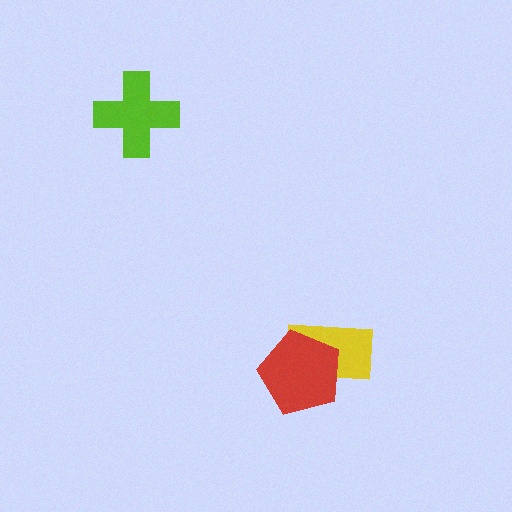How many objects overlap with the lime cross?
0 objects overlap with the lime cross.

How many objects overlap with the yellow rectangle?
1 object overlaps with the yellow rectangle.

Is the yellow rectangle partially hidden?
Yes, it is partially covered by another shape.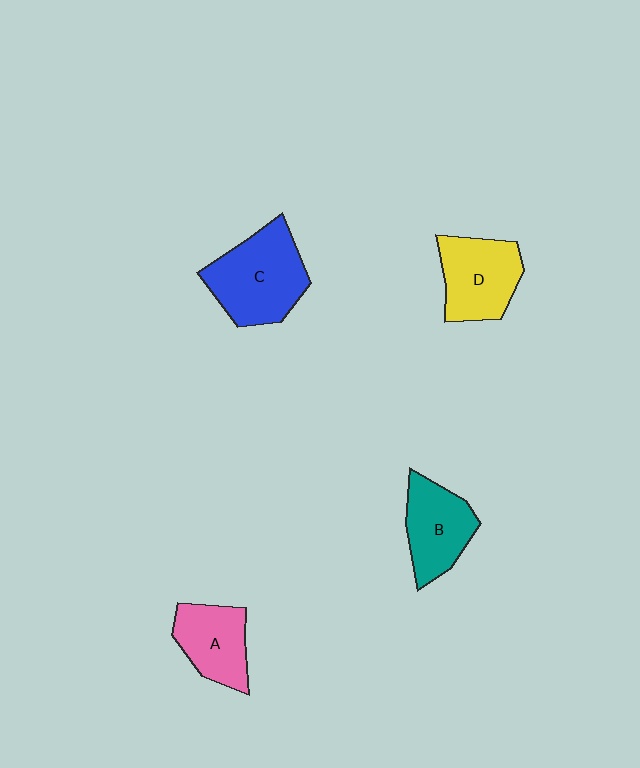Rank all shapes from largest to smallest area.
From largest to smallest: C (blue), D (yellow), B (teal), A (pink).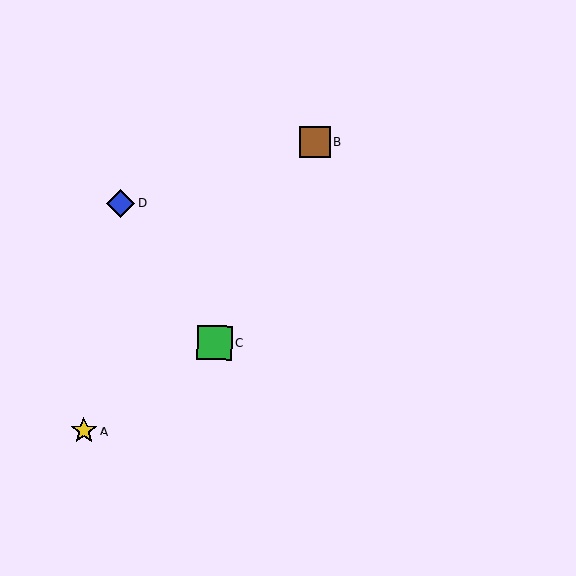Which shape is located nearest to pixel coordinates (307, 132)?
The brown square (labeled B) at (315, 142) is nearest to that location.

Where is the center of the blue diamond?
The center of the blue diamond is at (120, 203).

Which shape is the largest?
The green square (labeled C) is the largest.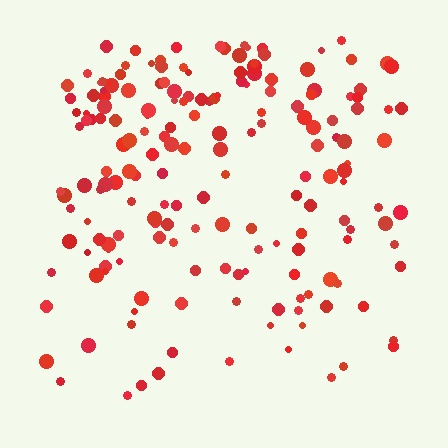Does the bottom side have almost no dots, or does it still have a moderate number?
Still a moderate number, just noticeably fewer than the top.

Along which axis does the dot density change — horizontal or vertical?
Vertical.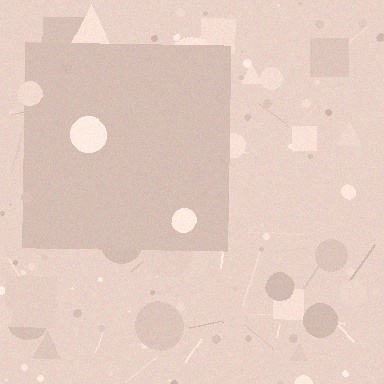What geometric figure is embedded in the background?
A square is embedded in the background.